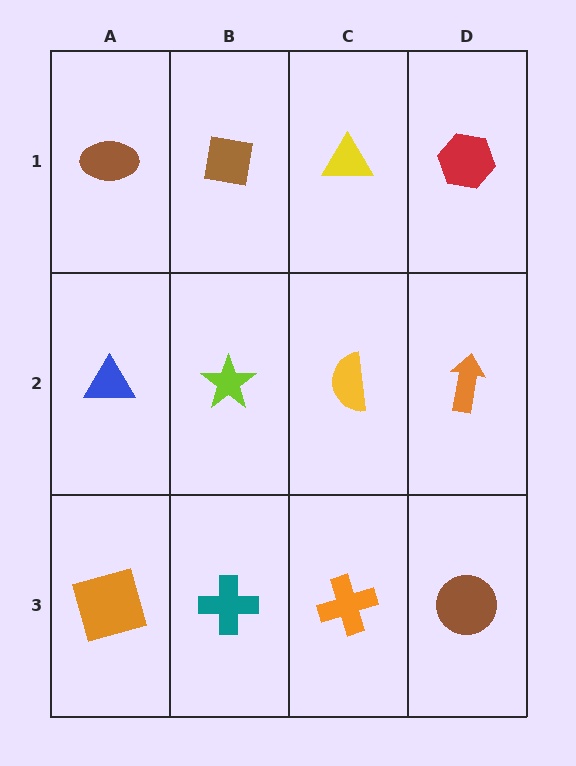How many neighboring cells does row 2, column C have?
4.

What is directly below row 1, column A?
A blue triangle.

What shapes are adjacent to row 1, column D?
An orange arrow (row 2, column D), a yellow triangle (row 1, column C).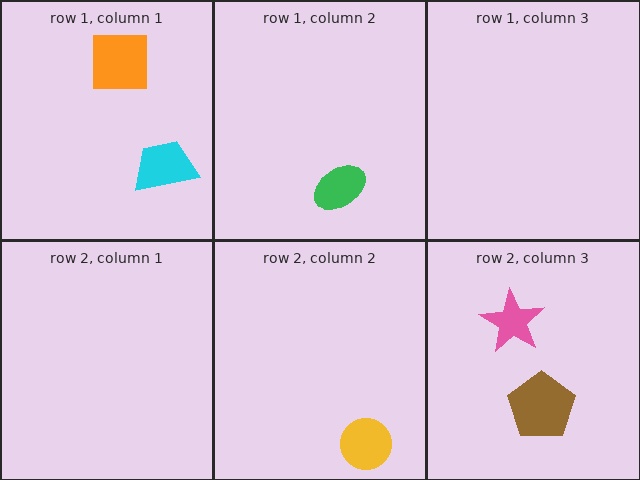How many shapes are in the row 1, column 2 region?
1.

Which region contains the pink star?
The row 2, column 3 region.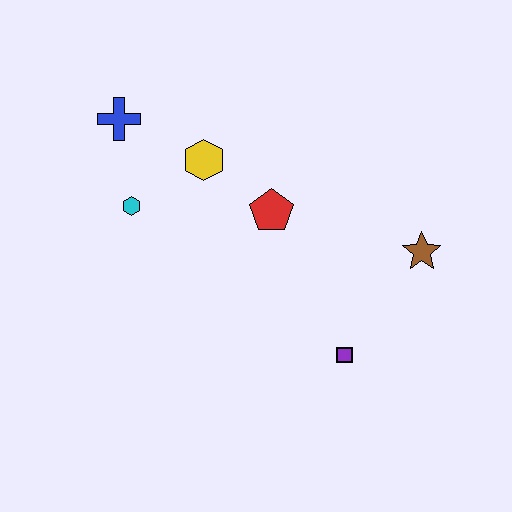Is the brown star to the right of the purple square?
Yes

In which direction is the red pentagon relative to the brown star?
The red pentagon is to the left of the brown star.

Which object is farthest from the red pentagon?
The blue cross is farthest from the red pentagon.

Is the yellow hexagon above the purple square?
Yes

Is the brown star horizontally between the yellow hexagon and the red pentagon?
No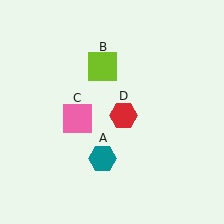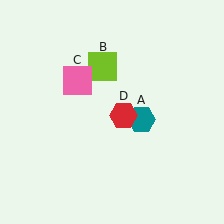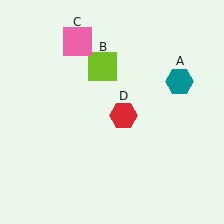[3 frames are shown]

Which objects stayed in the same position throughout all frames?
Lime square (object B) and red hexagon (object D) remained stationary.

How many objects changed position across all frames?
2 objects changed position: teal hexagon (object A), pink square (object C).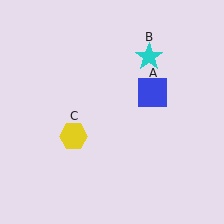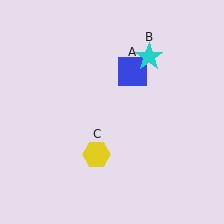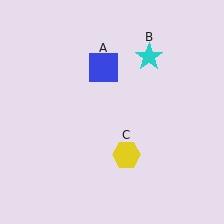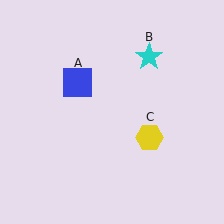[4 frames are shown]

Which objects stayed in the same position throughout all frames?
Cyan star (object B) remained stationary.